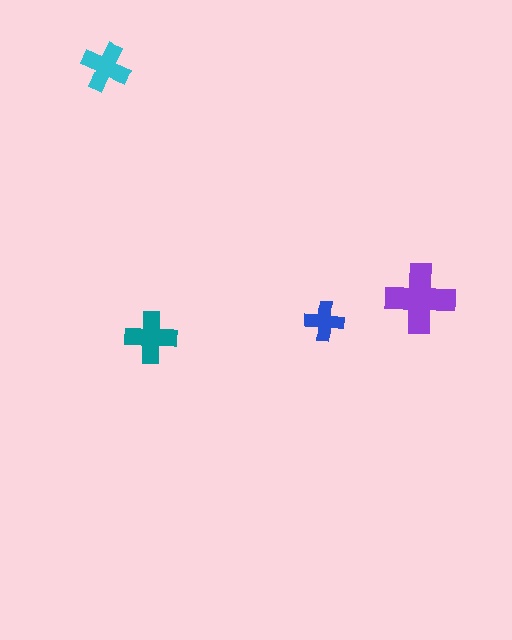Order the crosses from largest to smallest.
the purple one, the teal one, the cyan one, the blue one.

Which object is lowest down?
The teal cross is bottommost.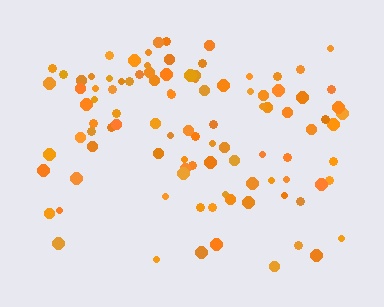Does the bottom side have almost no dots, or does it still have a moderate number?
Still a moderate number, just noticeably fewer than the top.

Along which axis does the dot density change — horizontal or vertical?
Vertical.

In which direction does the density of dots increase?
From bottom to top, with the top side densest.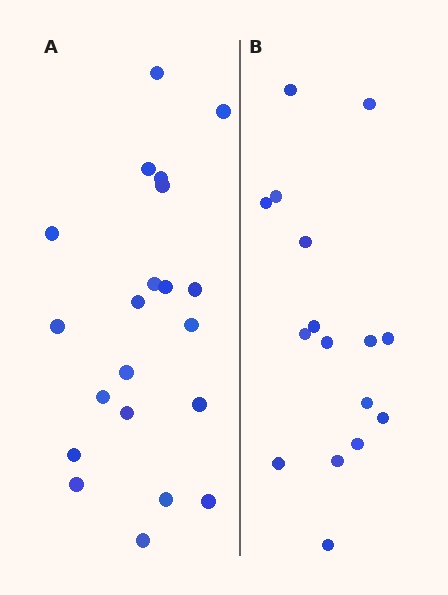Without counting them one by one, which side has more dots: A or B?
Region A (the left region) has more dots.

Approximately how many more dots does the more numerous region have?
Region A has about 5 more dots than region B.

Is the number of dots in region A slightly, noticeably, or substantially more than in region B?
Region A has noticeably more, but not dramatically so. The ratio is roughly 1.3 to 1.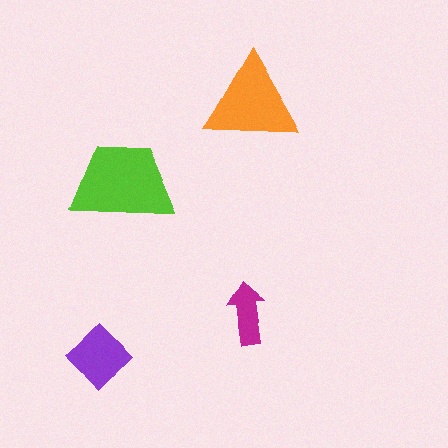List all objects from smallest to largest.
The magenta arrow, the purple diamond, the orange triangle, the lime trapezoid.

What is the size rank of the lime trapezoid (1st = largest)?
1st.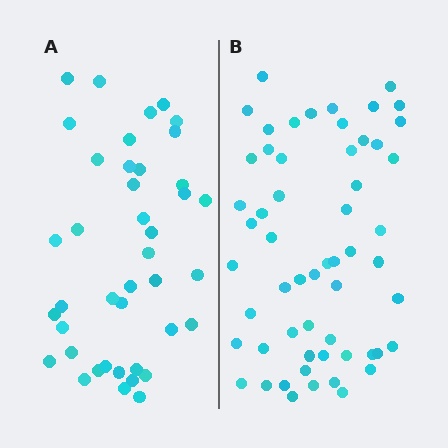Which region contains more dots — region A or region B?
Region B (the right region) has more dots.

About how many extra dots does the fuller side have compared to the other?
Region B has approximately 15 more dots than region A.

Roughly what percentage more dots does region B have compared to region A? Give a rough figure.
About 40% more.